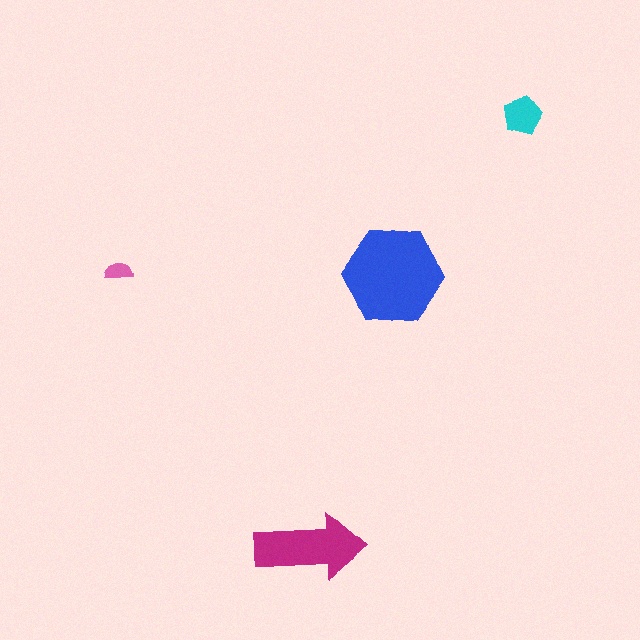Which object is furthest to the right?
The cyan pentagon is rightmost.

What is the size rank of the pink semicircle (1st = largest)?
4th.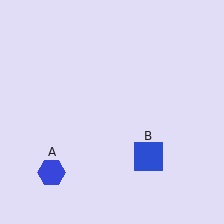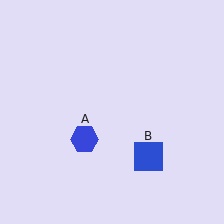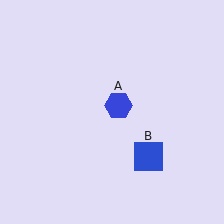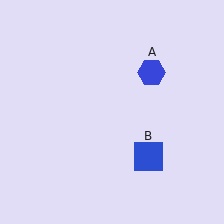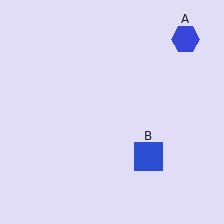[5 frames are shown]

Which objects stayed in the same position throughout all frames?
Blue square (object B) remained stationary.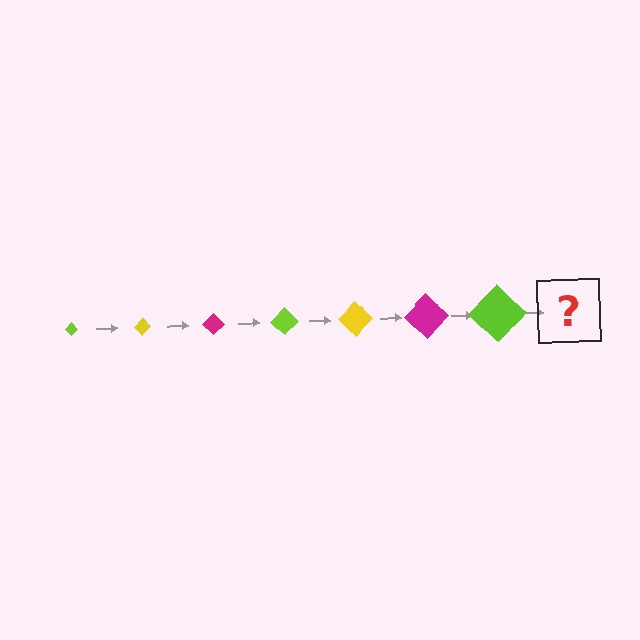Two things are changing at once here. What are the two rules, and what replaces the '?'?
The two rules are that the diamond grows larger each step and the color cycles through lime, yellow, and magenta. The '?' should be a yellow diamond, larger than the previous one.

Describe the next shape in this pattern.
It should be a yellow diamond, larger than the previous one.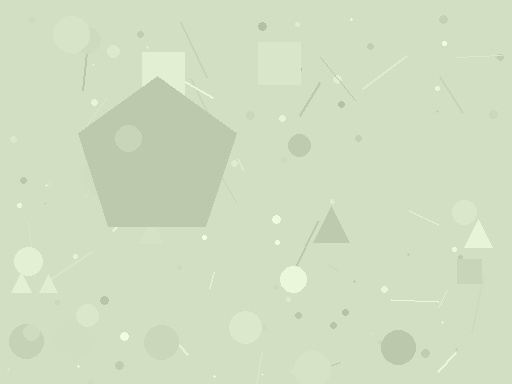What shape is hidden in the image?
A pentagon is hidden in the image.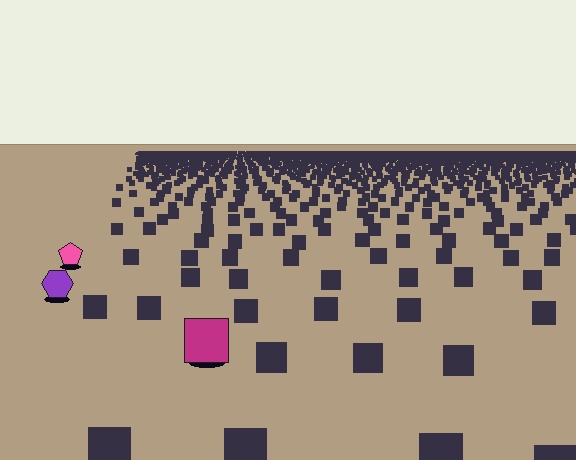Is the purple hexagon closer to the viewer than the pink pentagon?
Yes. The purple hexagon is closer — you can tell from the texture gradient: the ground texture is coarser near it.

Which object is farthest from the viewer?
The pink pentagon is farthest from the viewer. It appears smaller and the ground texture around it is denser.